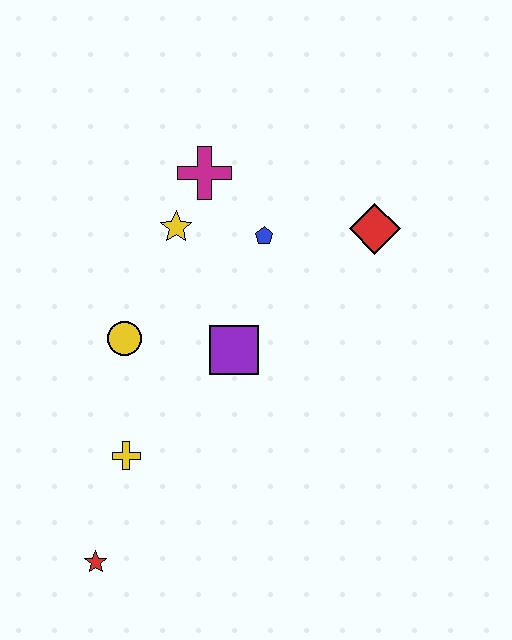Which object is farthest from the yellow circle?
The red diamond is farthest from the yellow circle.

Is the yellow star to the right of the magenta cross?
No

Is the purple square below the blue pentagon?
Yes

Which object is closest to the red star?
The yellow cross is closest to the red star.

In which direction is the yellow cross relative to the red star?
The yellow cross is above the red star.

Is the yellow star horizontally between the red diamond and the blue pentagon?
No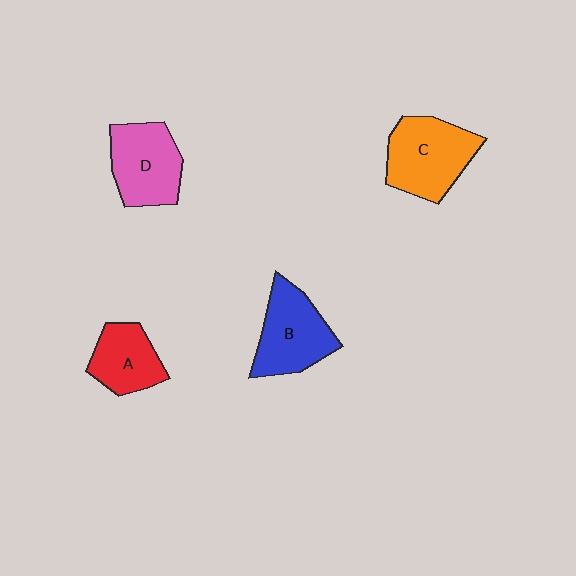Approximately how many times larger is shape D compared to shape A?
Approximately 1.3 times.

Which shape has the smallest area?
Shape A (red).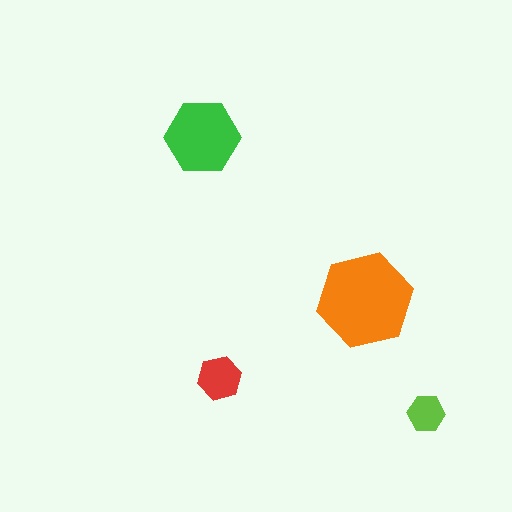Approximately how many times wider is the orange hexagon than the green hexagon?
About 1.5 times wider.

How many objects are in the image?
There are 4 objects in the image.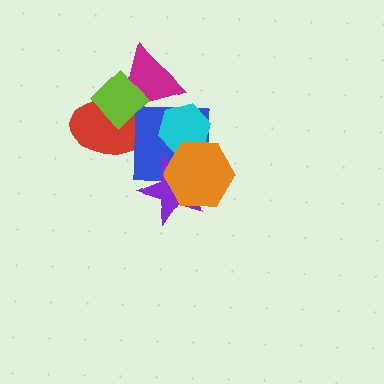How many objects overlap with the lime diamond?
2 objects overlap with the lime diamond.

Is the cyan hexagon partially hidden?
Yes, it is partially covered by another shape.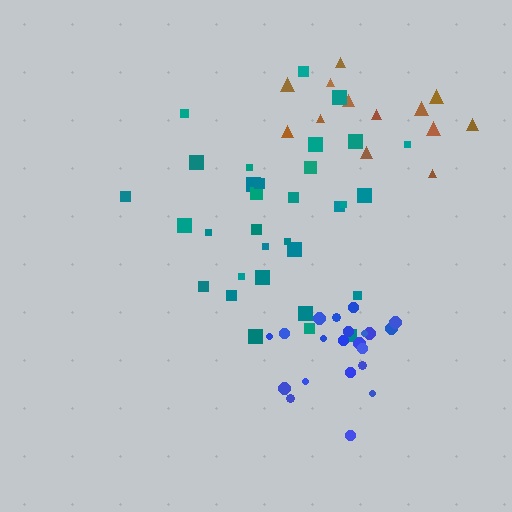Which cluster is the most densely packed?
Blue.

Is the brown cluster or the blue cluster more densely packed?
Blue.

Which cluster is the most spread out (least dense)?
Brown.